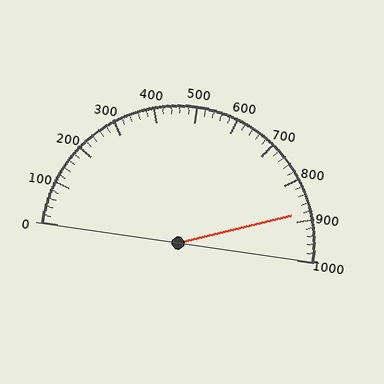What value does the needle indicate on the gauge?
The needle indicates approximately 880.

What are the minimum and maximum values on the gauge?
The gauge ranges from 0 to 1000.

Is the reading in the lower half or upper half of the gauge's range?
The reading is in the upper half of the range (0 to 1000).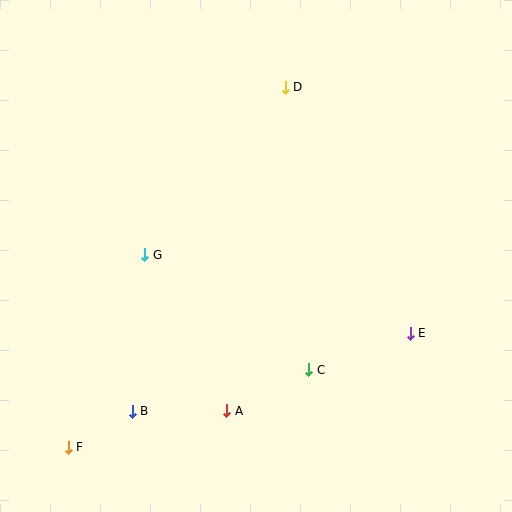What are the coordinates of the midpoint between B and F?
The midpoint between B and F is at (100, 429).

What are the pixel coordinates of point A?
Point A is at (227, 411).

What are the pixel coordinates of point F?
Point F is at (68, 447).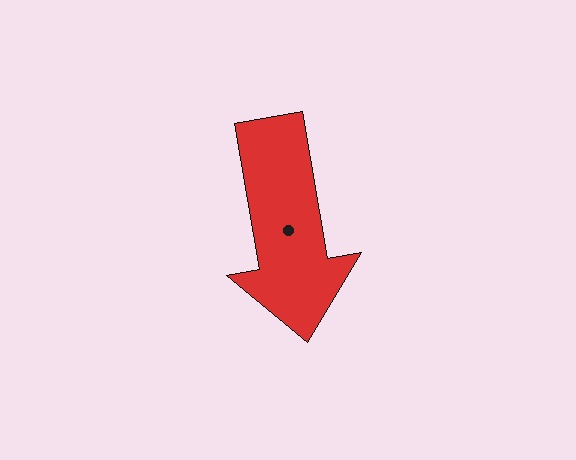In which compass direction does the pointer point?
South.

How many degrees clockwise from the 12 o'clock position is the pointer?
Approximately 170 degrees.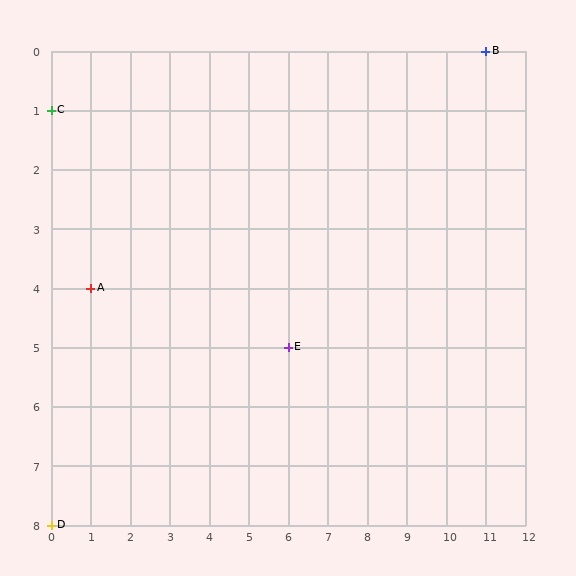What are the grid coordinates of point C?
Point C is at grid coordinates (0, 1).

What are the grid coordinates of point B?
Point B is at grid coordinates (11, 0).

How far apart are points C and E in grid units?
Points C and E are 6 columns and 4 rows apart (about 7.2 grid units diagonally).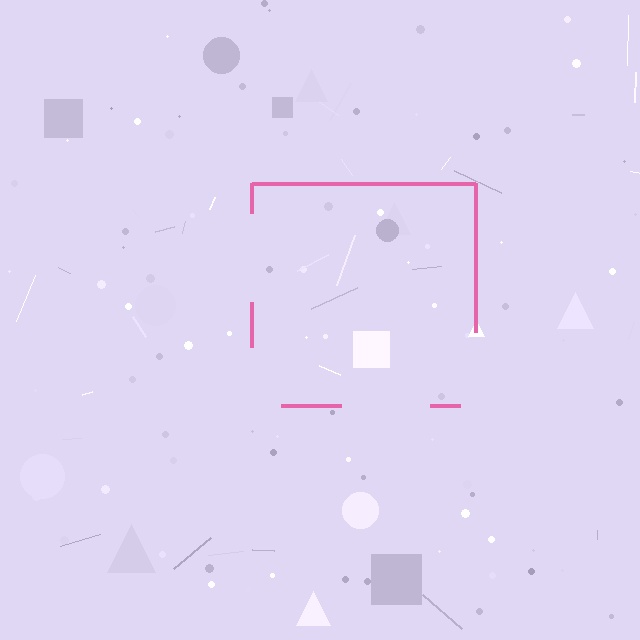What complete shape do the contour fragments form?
The contour fragments form a square.